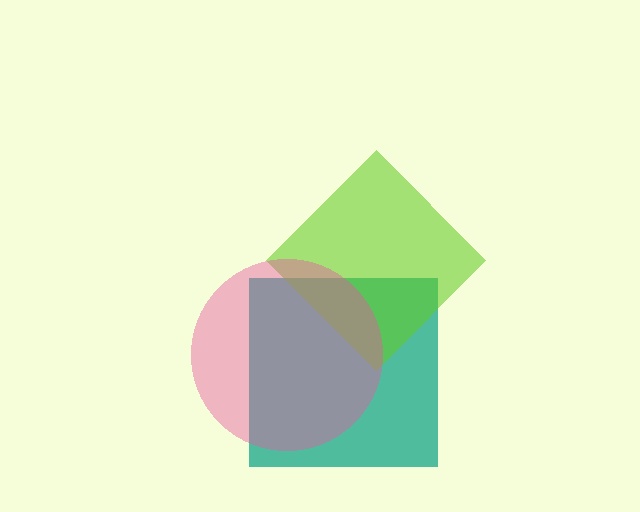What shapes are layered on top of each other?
The layered shapes are: a teal square, a lime diamond, a pink circle.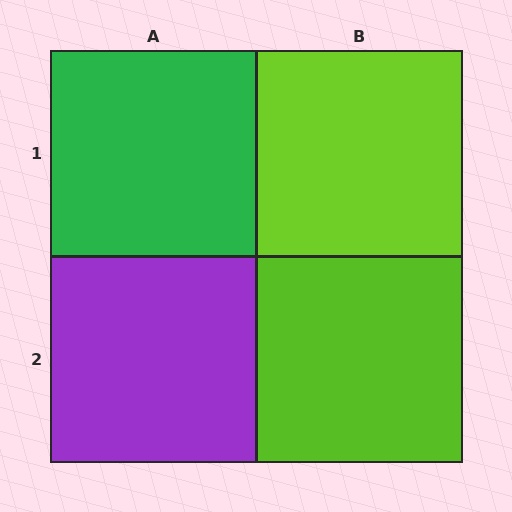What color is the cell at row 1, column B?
Lime.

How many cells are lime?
2 cells are lime.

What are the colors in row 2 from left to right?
Purple, lime.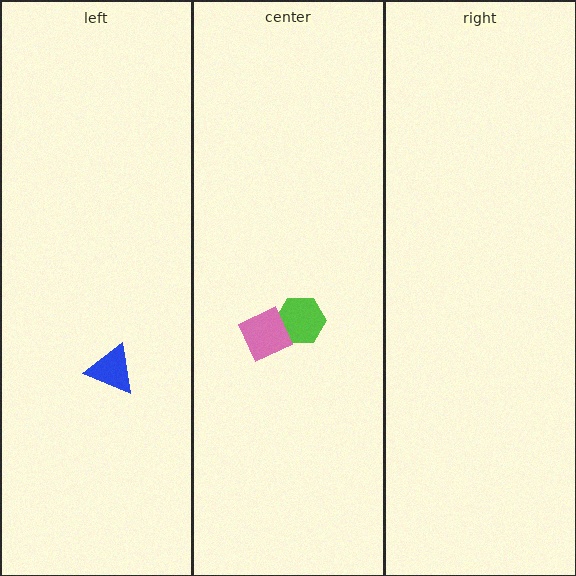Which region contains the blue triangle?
The left region.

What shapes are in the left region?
The blue triangle.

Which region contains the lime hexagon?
The center region.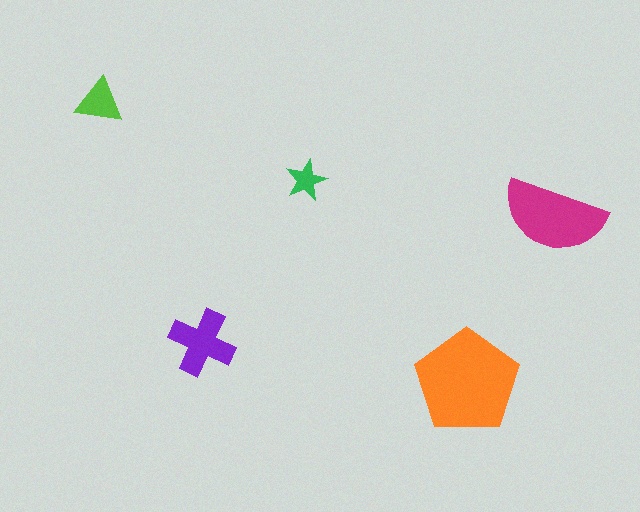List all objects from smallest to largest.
The green star, the lime triangle, the purple cross, the magenta semicircle, the orange pentagon.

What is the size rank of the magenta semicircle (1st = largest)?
2nd.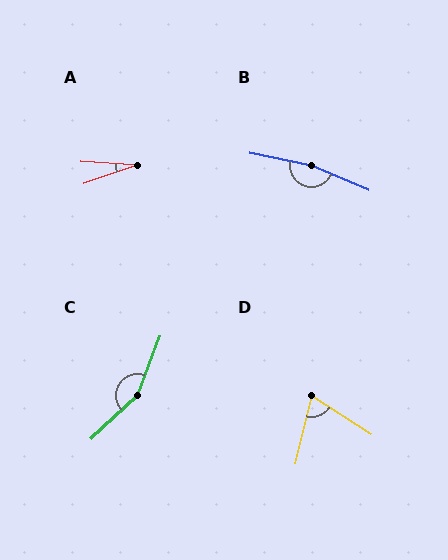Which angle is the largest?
B, at approximately 168 degrees.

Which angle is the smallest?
A, at approximately 22 degrees.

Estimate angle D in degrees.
Approximately 71 degrees.